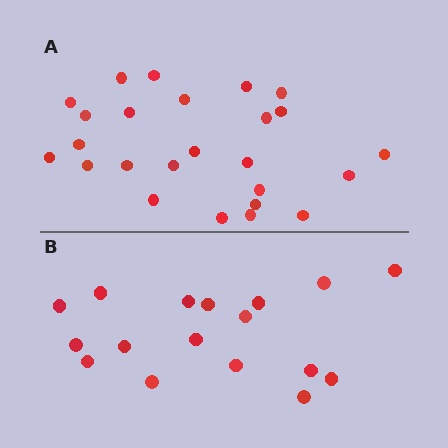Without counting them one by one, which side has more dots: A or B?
Region A (the top region) has more dots.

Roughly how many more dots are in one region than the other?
Region A has roughly 8 or so more dots than region B.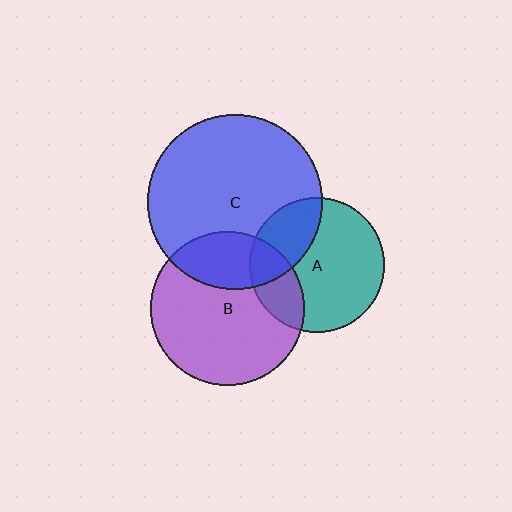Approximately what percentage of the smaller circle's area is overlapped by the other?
Approximately 25%.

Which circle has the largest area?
Circle C (blue).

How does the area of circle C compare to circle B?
Approximately 1.3 times.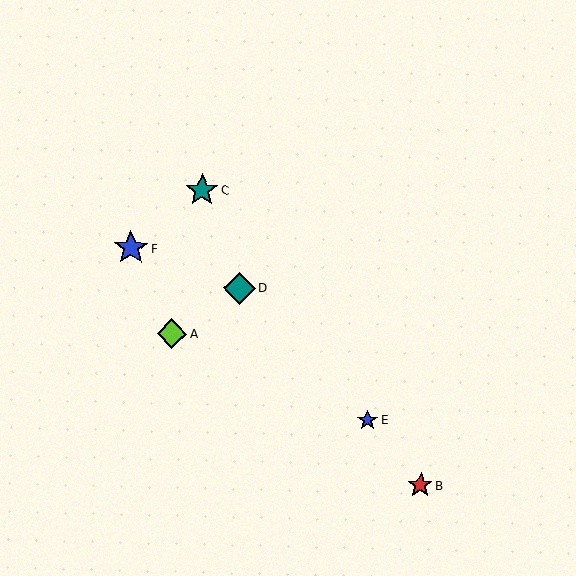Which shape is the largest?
The blue star (labeled F) is the largest.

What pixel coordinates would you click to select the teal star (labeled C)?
Click at (202, 190) to select the teal star C.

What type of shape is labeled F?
Shape F is a blue star.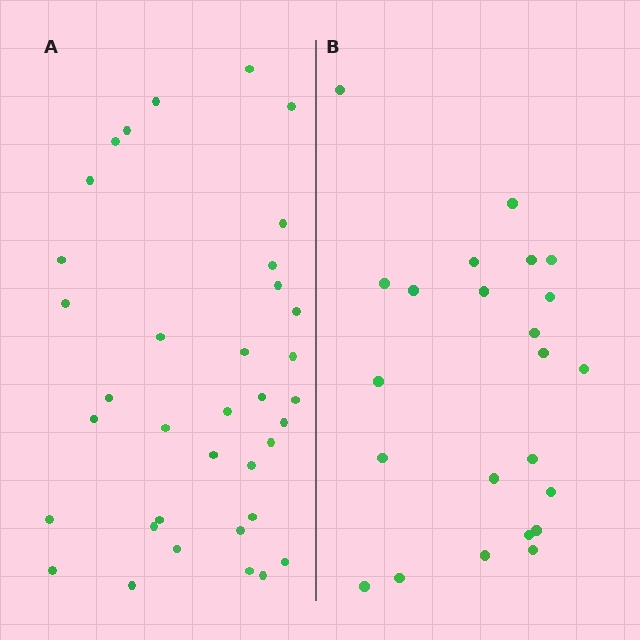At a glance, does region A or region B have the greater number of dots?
Region A (the left region) has more dots.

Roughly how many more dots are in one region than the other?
Region A has approximately 15 more dots than region B.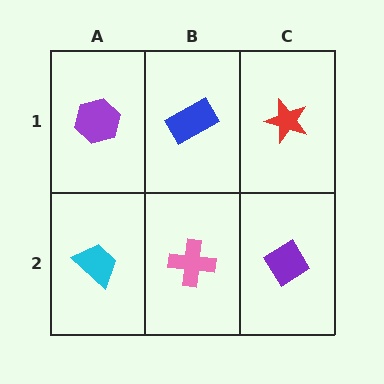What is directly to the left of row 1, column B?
A purple hexagon.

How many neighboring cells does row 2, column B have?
3.